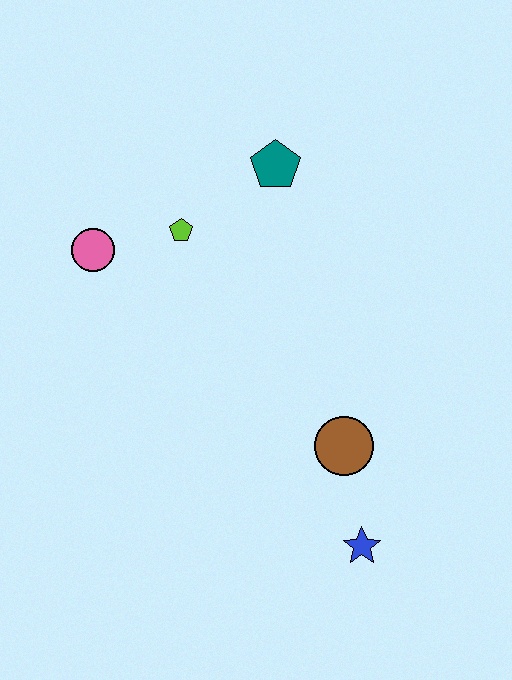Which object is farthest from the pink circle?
The blue star is farthest from the pink circle.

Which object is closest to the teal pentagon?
The lime pentagon is closest to the teal pentagon.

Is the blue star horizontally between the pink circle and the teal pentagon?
No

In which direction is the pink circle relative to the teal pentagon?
The pink circle is to the left of the teal pentagon.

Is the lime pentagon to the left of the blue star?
Yes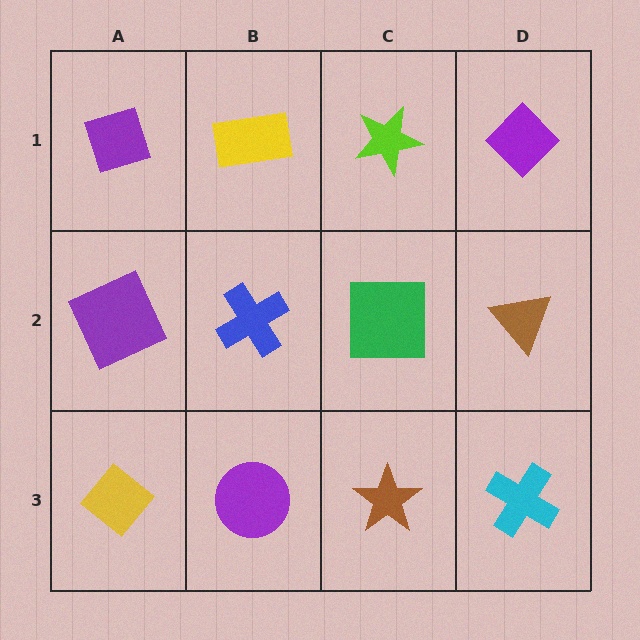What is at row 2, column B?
A blue cross.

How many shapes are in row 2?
4 shapes.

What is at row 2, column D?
A brown triangle.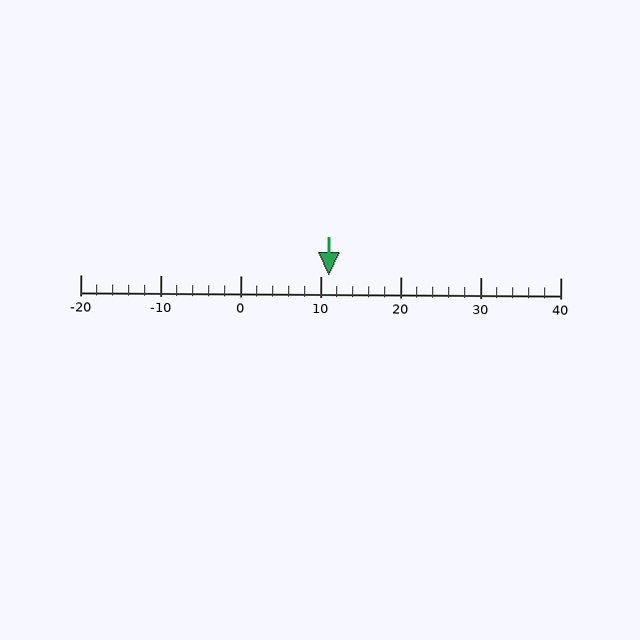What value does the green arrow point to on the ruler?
The green arrow points to approximately 11.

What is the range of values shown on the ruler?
The ruler shows values from -20 to 40.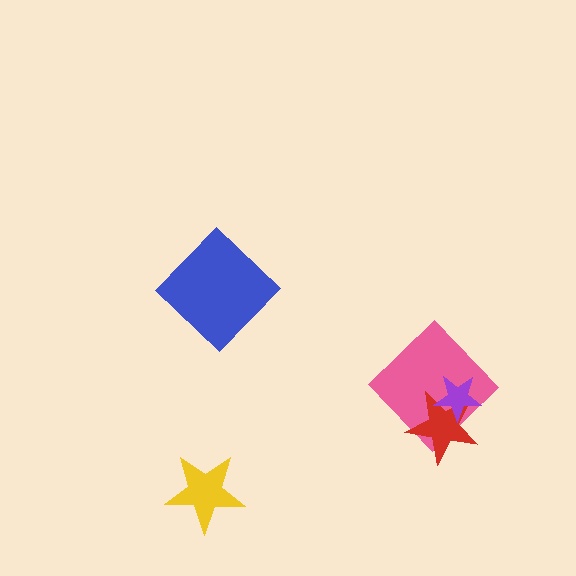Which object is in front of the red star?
The purple star is in front of the red star.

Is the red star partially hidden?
Yes, it is partially covered by another shape.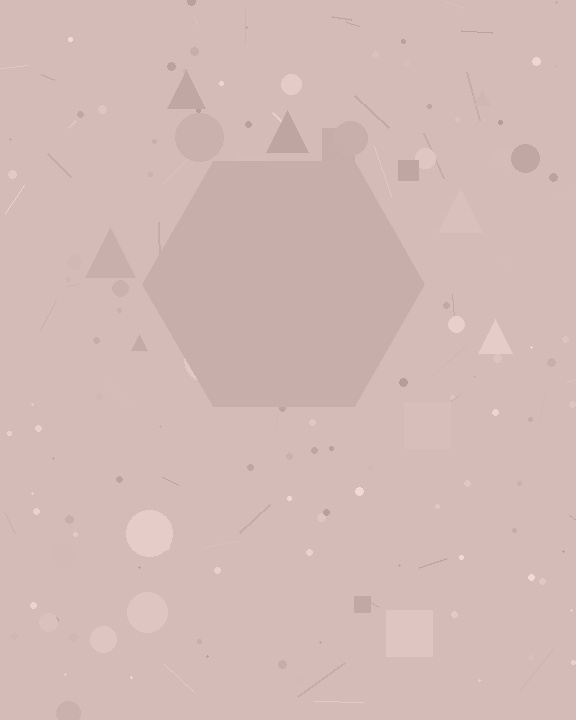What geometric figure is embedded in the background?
A hexagon is embedded in the background.